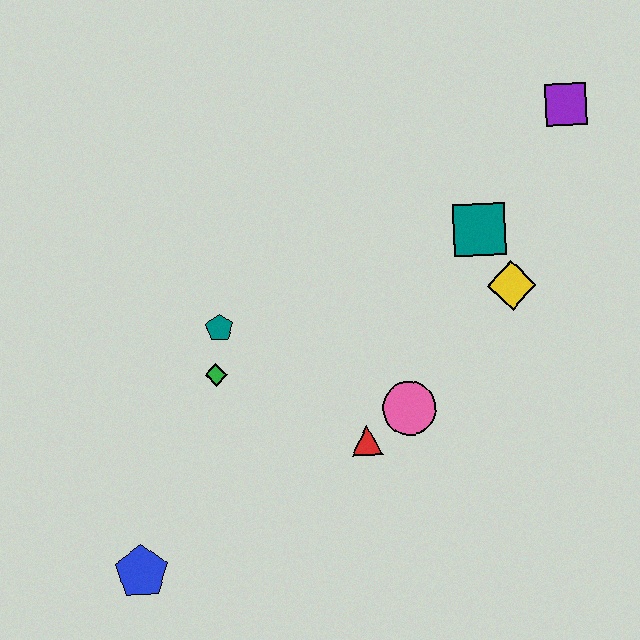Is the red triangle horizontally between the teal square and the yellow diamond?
No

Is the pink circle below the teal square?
Yes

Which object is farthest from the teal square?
The blue pentagon is farthest from the teal square.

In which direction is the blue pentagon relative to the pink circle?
The blue pentagon is to the left of the pink circle.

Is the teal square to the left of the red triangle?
No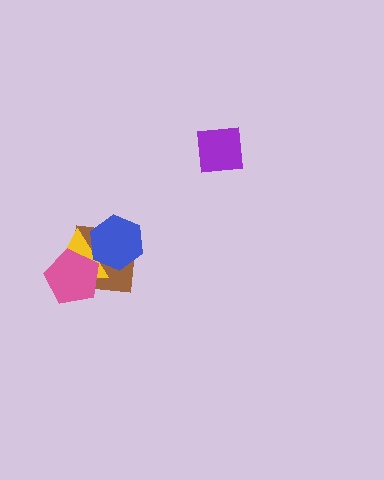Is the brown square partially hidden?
Yes, it is partially covered by another shape.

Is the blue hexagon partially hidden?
No, no other shape covers it.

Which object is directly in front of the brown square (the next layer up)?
The yellow triangle is directly in front of the brown square.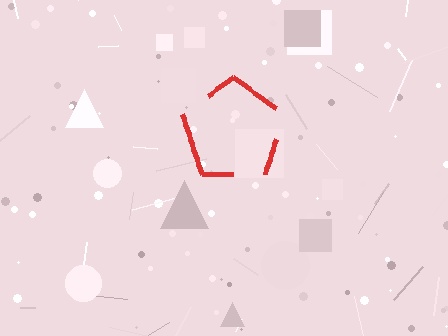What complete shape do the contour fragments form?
The contour fragments form a pentagon.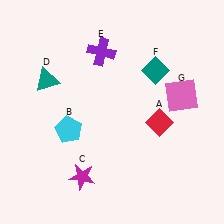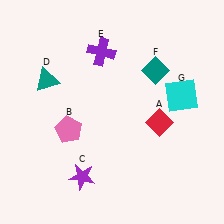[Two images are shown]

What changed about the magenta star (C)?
In Image 1, C is magenta. In Image 2, it changed to purple.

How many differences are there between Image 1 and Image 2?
There are 3 differences between the two images.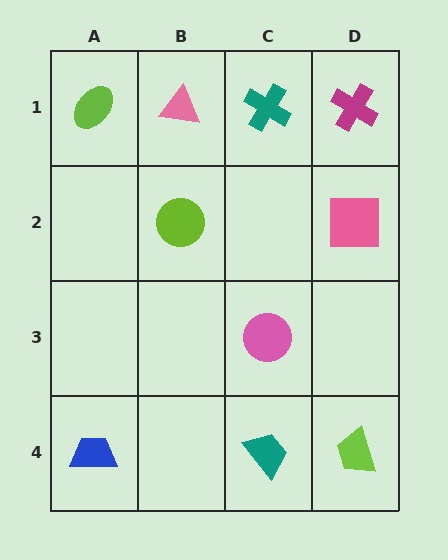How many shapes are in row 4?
3 shapes.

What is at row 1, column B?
A pink triangle.